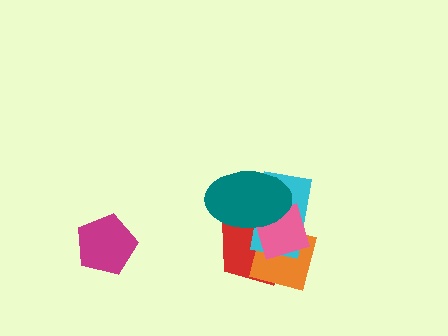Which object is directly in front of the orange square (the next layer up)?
The cyan rectangle is directly in front of the orange square.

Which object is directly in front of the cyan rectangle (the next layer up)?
The pink diamond is directly in front of the cyan rectangle.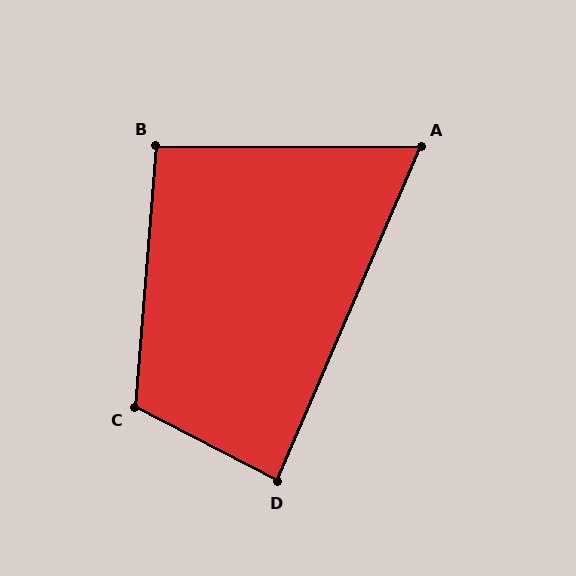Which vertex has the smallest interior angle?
A, at approximately 67 degrees.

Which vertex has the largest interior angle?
C, at approximately 113 degrees.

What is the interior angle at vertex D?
Approximately 86 degrees (approximately right).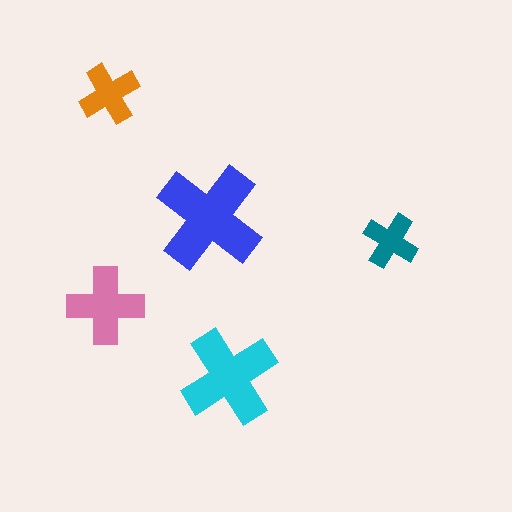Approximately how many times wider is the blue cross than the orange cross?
About 2 times wider.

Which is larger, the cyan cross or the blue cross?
The blue one.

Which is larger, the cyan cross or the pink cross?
The cyan one.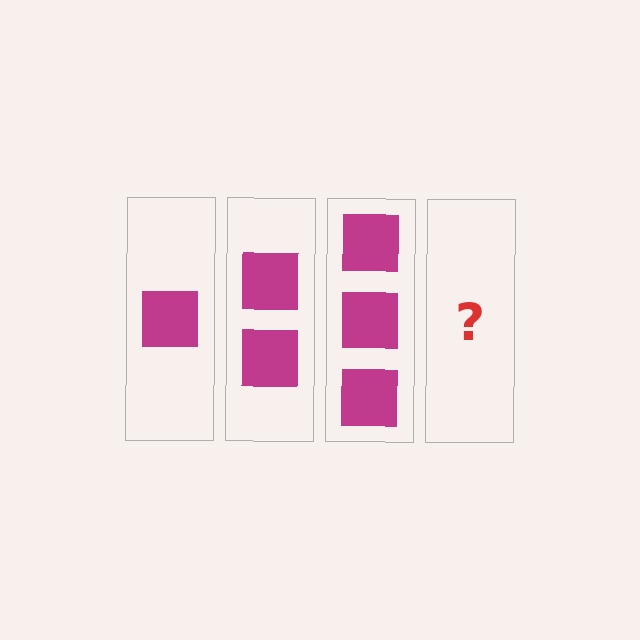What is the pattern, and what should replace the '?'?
The pattern is that each step adds one more square. The '?' should be 4 squares.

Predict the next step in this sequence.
The next step is 4 squares.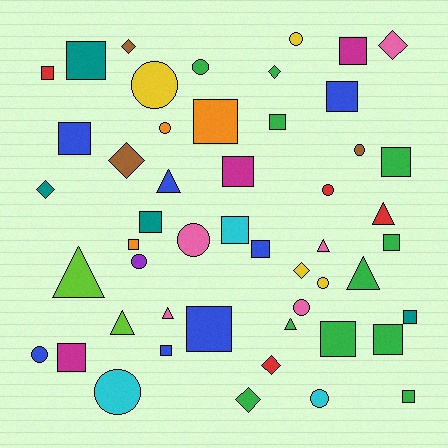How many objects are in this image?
There are 50 objects.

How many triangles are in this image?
There are 8 triangles.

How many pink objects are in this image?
There are 5 pink objects.